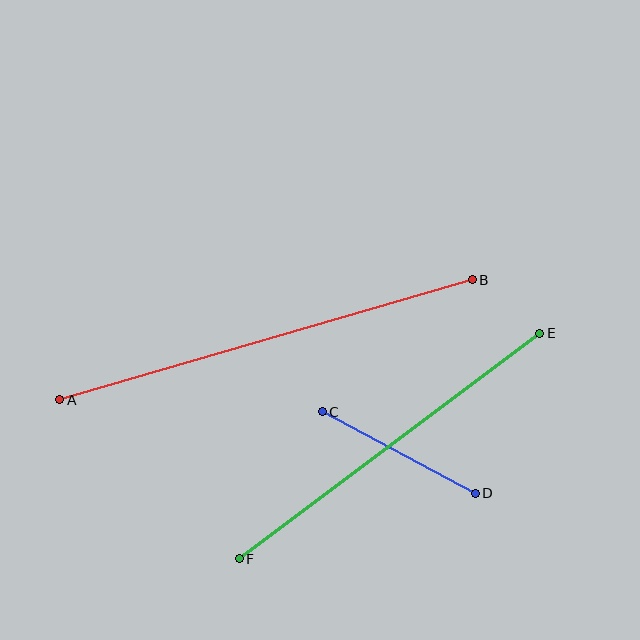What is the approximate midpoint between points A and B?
The midpoint is at approximately (266, 340) pixels.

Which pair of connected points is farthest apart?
Points A and B are farthest apart.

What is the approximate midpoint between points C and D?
The midpoint is at approximately (399, 453) pixels.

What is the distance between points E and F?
The distance is approximately 375 pixels.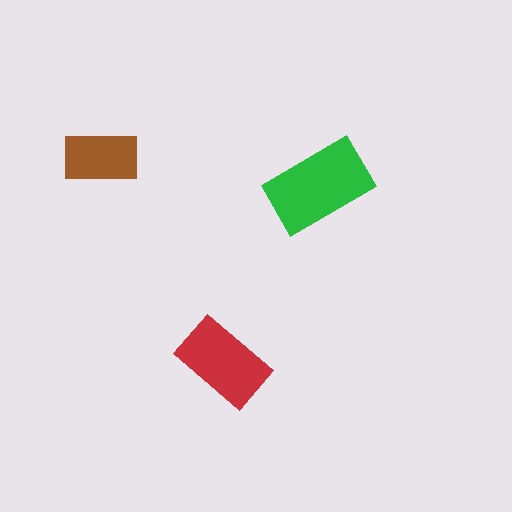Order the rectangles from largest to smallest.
the green one, the red one, the brown one.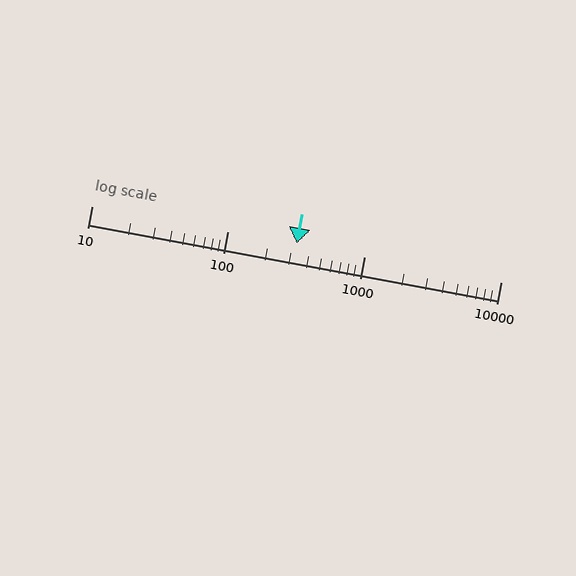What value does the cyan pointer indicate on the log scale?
The pointer indicates approximately 320.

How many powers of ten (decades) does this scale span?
The scale spans 3 decades, from 10 to 10000.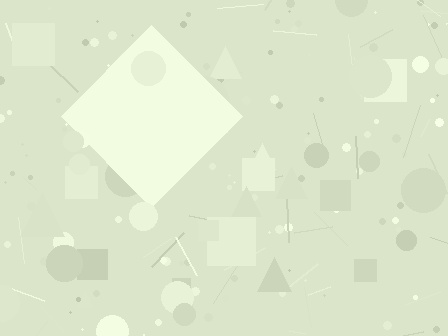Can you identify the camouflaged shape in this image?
The camouflaged shape is a diamond.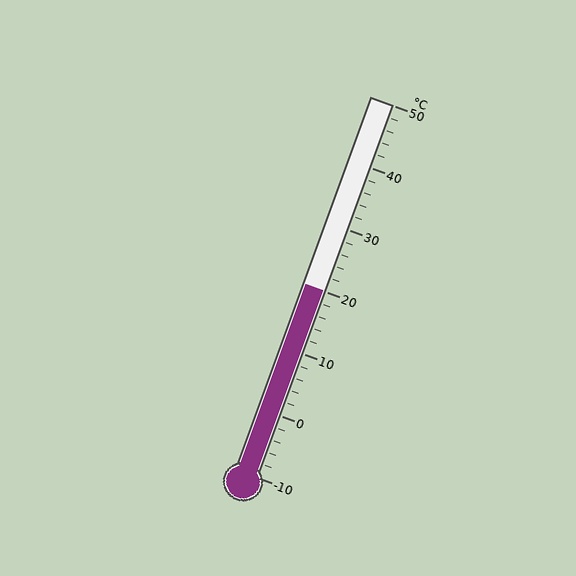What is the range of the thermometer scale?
The thermometer scale ranges from -10°C to 50°C.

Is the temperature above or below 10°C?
The temperature is above 10°C.